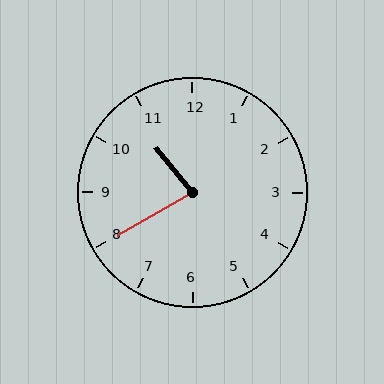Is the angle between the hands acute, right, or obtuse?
It is acute.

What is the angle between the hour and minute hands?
Approximately 80 degrees.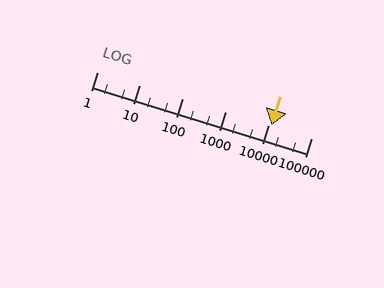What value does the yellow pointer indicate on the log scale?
The pointer indicates approximately 12000.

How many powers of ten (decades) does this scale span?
The scale spans 5 decades, from 1 to 100000.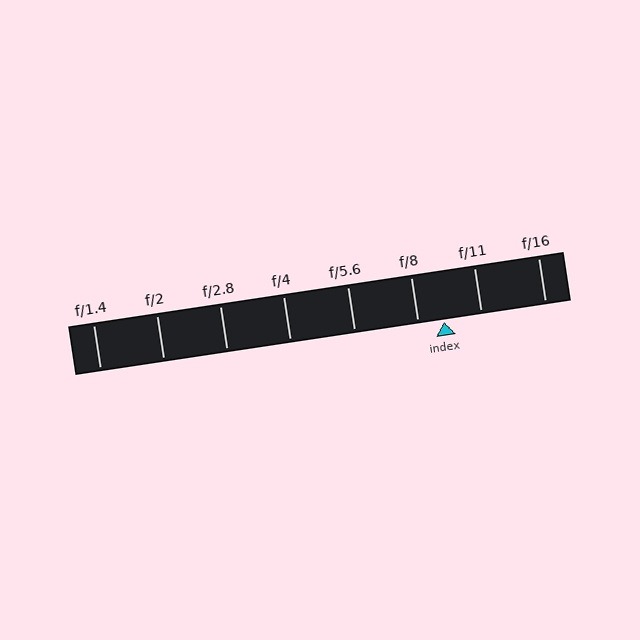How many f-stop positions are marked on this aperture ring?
There are 8 f-stop positions marked.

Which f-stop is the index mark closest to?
The index mark is closest to f/8.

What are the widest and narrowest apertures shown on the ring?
The widest aperture shown is f/1.4 and the narrowest is f/16.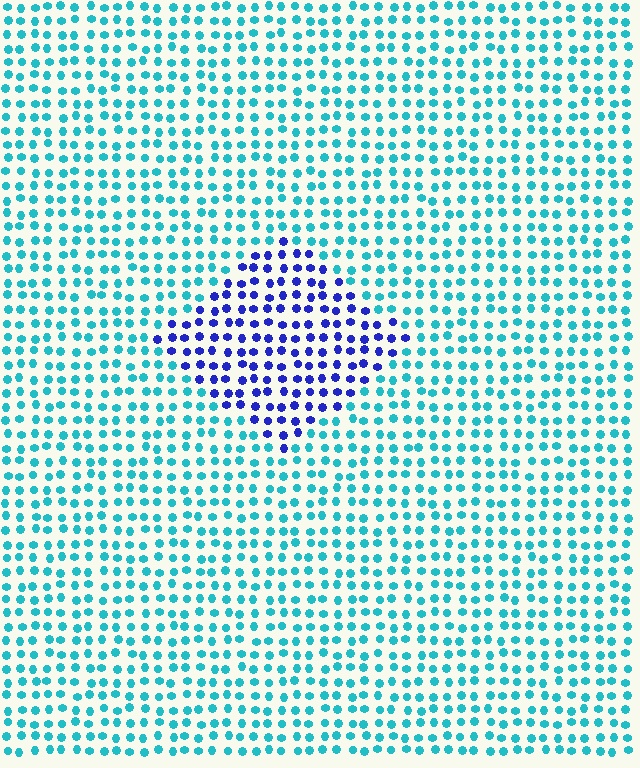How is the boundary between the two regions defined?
The boundary is defined purely by a slight shift in hue (about 56 degrees). Spacing, size, and orientation are identical on both sides.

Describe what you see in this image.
The image is filled with small cyan elements in a uniform arrangement. A diamond-shaped region is visible where the elements are tinted to a slightly different hue, forming a subtle color boundary.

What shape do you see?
I see a diamond.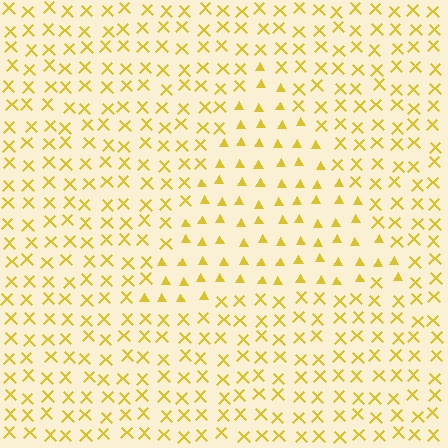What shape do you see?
I see a triangle.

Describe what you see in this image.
The image is filled with small yellow elements arranged in a uniform grid. A triangle-shaped region contains triangles, while the surrounding area contains X marks. The boundary is defined purely by the change in element shape.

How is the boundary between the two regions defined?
The boundary is defined by a change in element shape: triangles inside vs. X marks outside. All elements share the same color and spacing.